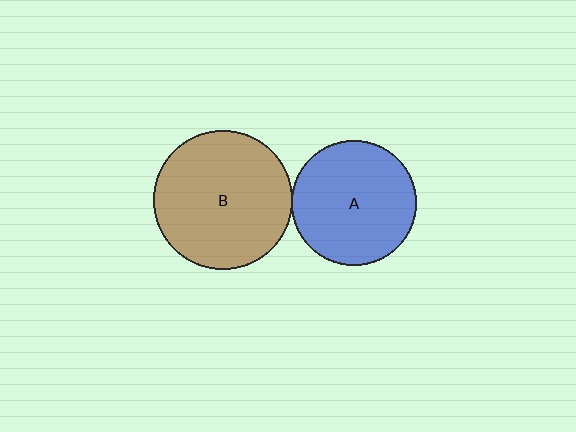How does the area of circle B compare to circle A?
Approximately 1.2 times.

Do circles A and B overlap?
Yes.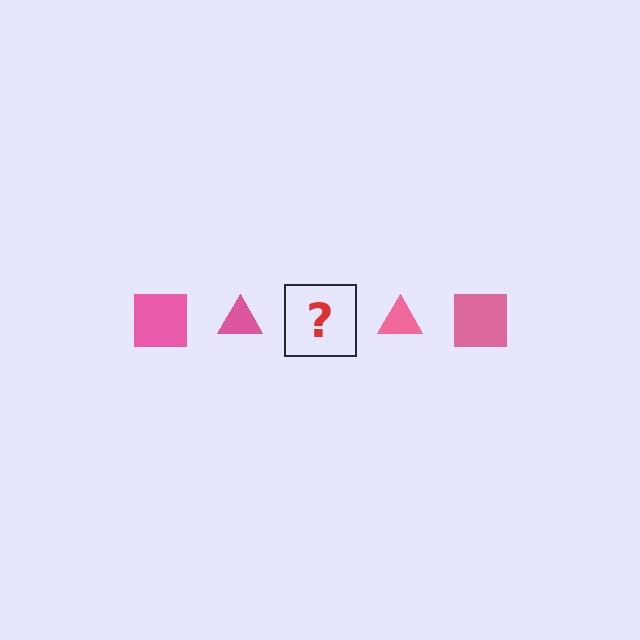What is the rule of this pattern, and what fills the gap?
The rule is that the pattern cycles through square, triangle shapes in pink. The gap should be filled with a pink square.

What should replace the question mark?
The question mark should be replaced with a pink square.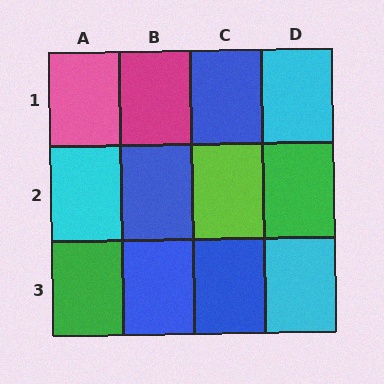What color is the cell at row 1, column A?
Pink.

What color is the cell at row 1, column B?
Magenta.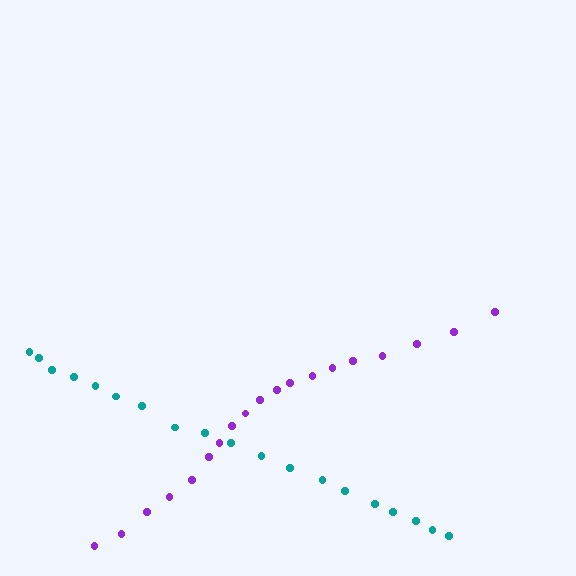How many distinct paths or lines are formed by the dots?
There are 2 distinct paths.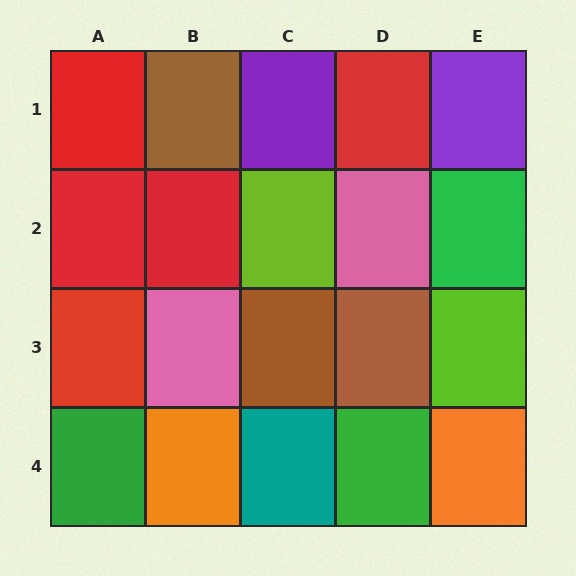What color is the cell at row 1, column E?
Purple.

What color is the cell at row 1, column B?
Brown.